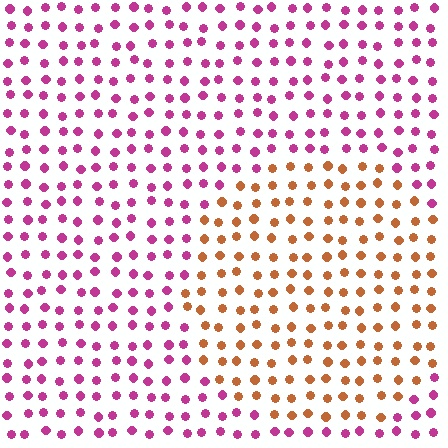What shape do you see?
I see a circle.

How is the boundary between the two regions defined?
The boundary is defined purely by a slight shift in hue (about 62 degrees). Spacing, size, and orientation are identical on both sides.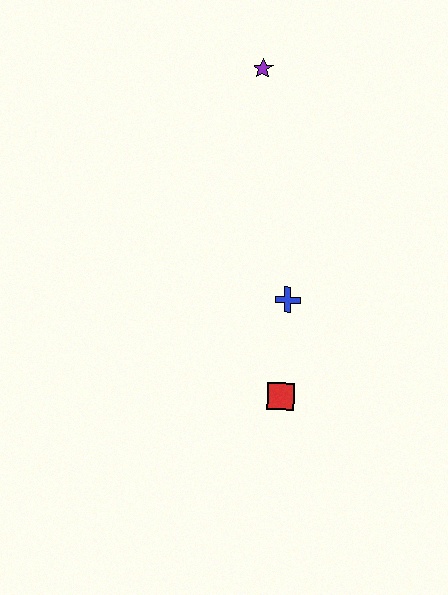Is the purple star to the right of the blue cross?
No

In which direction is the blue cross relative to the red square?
The blue cross is above the red square.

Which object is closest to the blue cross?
The red square is closest to the blue cross.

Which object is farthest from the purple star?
The red square is farthest from the purple star.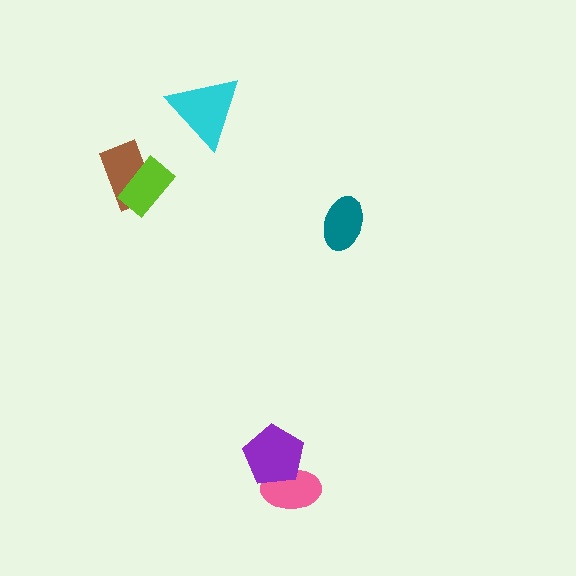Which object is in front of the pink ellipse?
The purple pentagon is in front of the pink ellipse.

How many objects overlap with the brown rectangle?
1 object overlaps with the brown rectangle.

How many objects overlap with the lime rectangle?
1 object overlaps with the lime rectangle.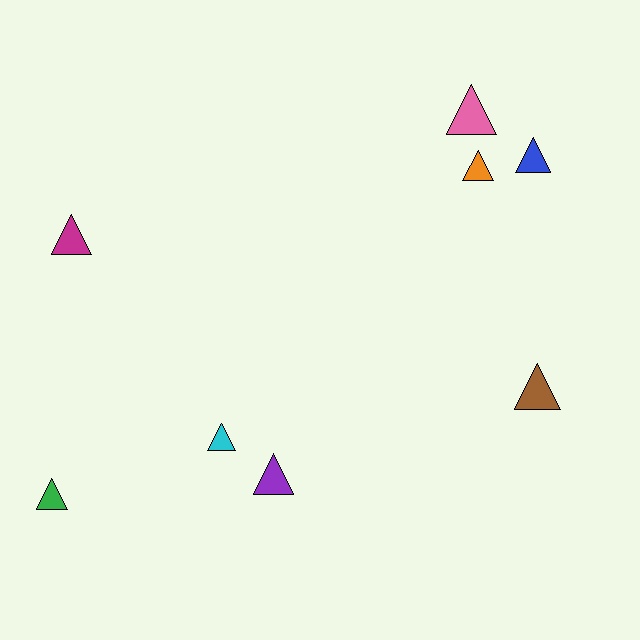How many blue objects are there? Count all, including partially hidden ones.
There is 1 blue object.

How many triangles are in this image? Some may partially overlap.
There are 8 triangles.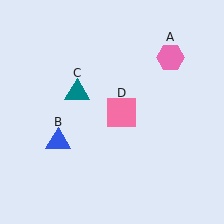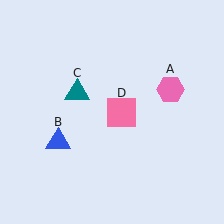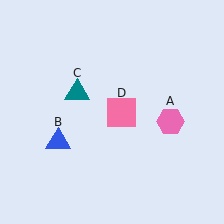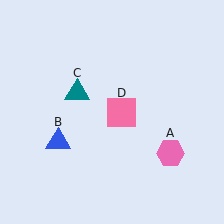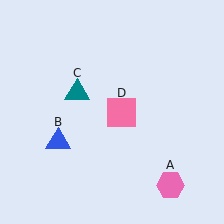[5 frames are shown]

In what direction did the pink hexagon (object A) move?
The pink hexagon (object A) moved down.